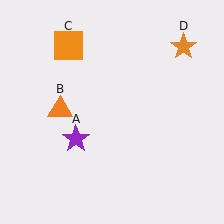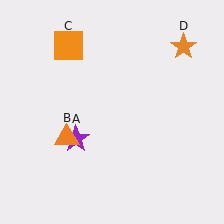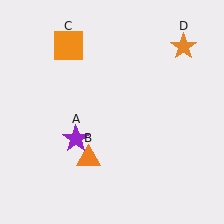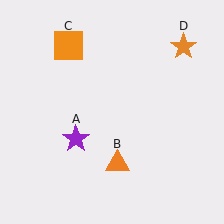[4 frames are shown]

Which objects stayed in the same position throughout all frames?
Purple star (object A) and orange square (object C) and orange star (object D) remained stationary.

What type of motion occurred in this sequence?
The orange triangle (object B) rotated counterclockwise around the center of the scene.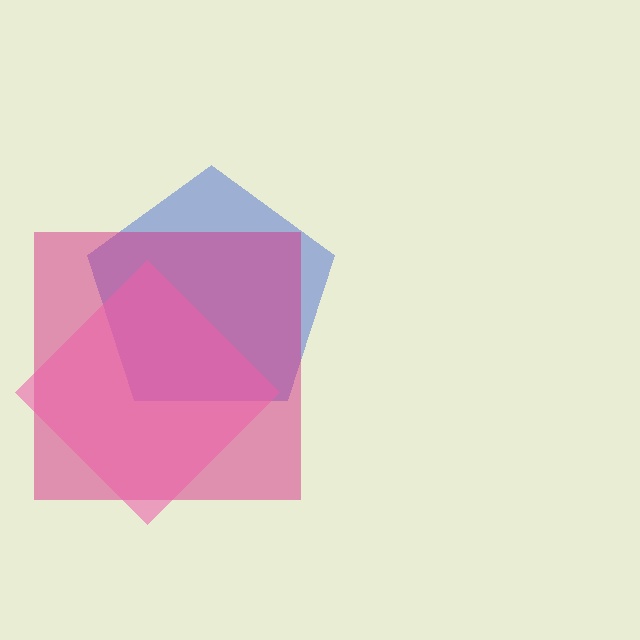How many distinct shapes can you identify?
There are 3 distinct shapes: a blue pentagon, a magenta square, a pink diamond.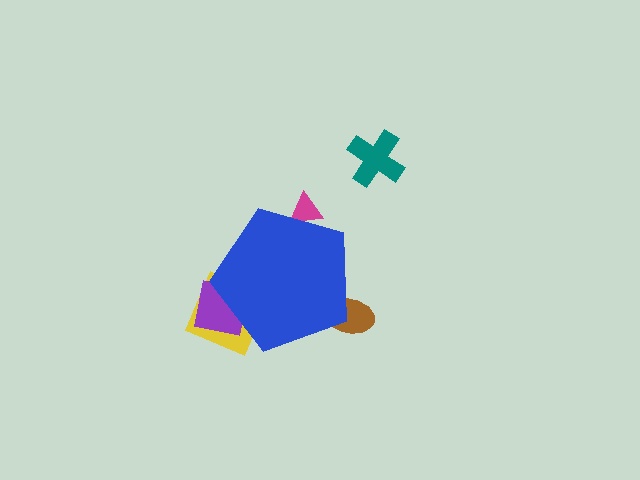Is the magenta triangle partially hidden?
Yes, the magenta triangle is partially hidden behind the blue pentagon.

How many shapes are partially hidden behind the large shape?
4 shapes are partially hidden.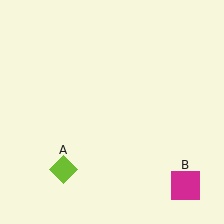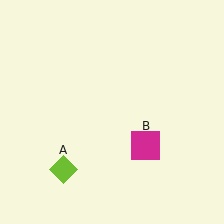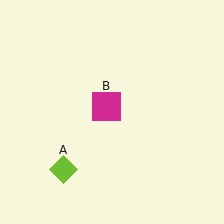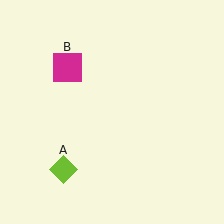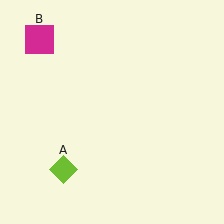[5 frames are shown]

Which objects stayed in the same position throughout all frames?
Lime diamond (object A) remained stationary.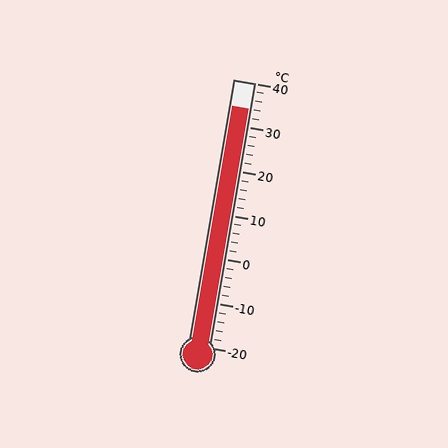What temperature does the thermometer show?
The thermometer shows approximately 34°C.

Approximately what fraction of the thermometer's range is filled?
The thermometer is filled to approximately 90% of its range.